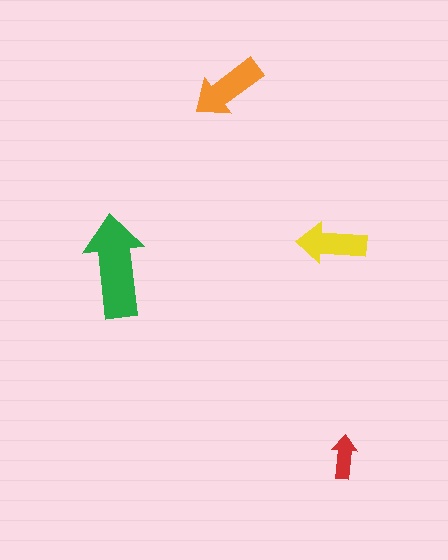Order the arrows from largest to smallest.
the green one, the orange one, the yellow one, the red one.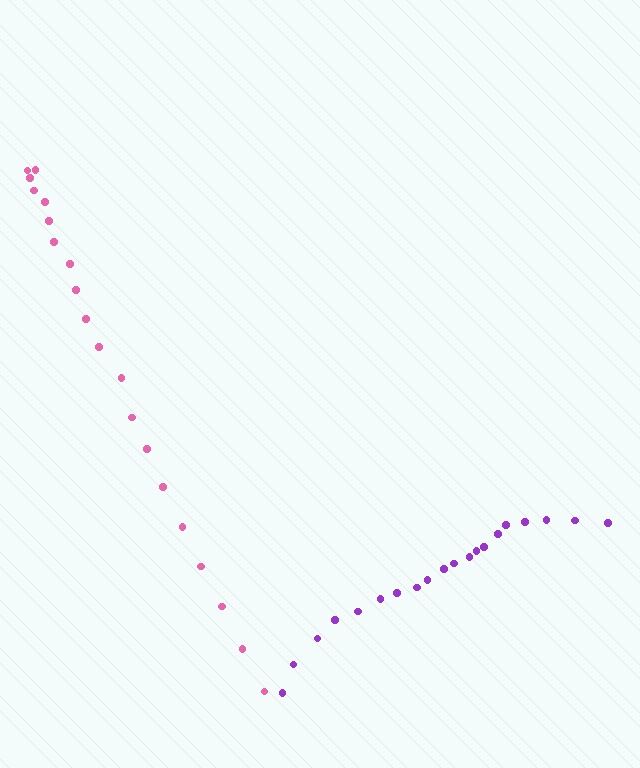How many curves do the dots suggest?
There are 2 distinct paths.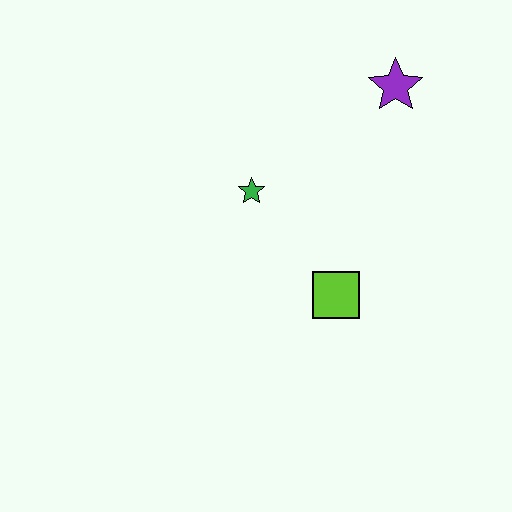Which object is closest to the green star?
The lime square is closest to the green star.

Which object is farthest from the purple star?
The lime square is farthest from the purple star.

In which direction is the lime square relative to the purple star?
The lime square is below the purple star.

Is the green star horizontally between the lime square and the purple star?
No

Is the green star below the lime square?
No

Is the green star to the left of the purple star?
Yes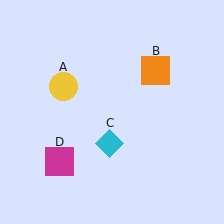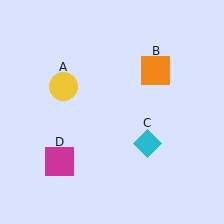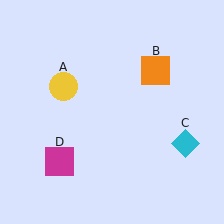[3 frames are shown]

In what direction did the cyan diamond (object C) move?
The cyan diamond (object C) moved right.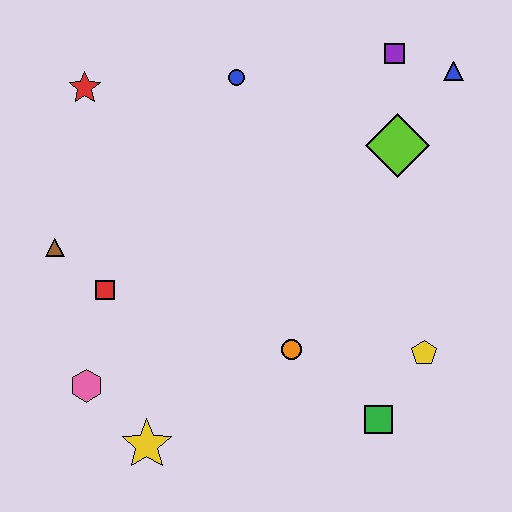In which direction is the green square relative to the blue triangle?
The green square is below the blue triangle.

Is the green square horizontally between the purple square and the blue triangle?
No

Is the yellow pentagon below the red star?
Yes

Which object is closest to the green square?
The yellow pentagon is closest to the green square.